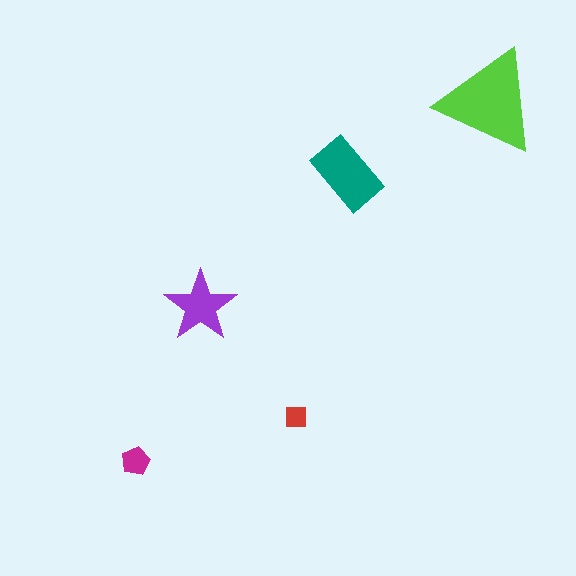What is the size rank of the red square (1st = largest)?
5th.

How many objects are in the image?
There are 5 objects in the image.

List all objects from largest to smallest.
The lime triangle, the teal rectangle, the purple star, the magenta pentagon, the red square.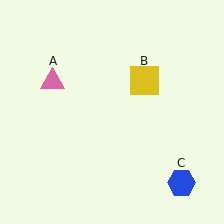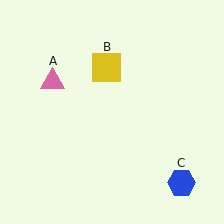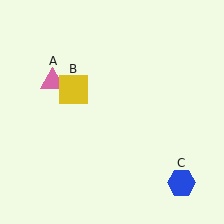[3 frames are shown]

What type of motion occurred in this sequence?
The yellow square (object B) rotated counterclockwise around the center of the scene.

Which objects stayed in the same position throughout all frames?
Pink triangle (object A) and blue hexagon (object C) remained stationary.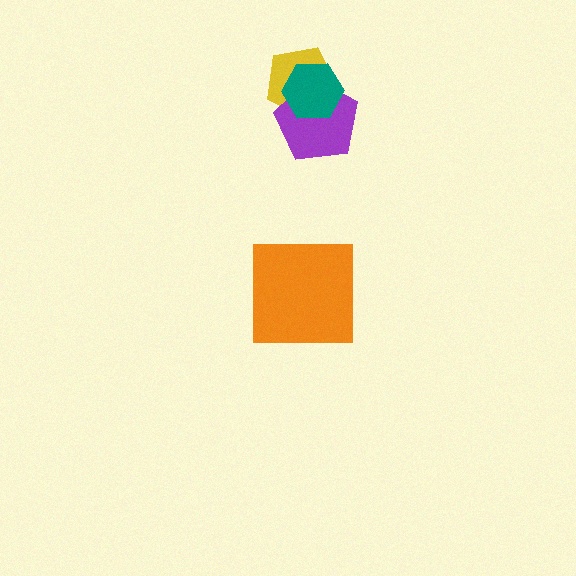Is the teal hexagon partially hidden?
No, no other shape covers it.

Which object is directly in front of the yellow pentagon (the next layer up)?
The purple pentagon is directly in front of the yellow pentagon.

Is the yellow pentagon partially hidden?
Yes, it is partially covered by another shape.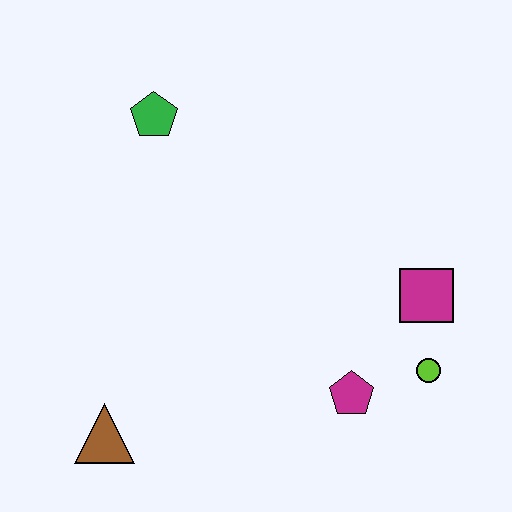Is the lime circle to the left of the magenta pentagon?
No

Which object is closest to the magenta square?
The lime circle is closest to the magenta square.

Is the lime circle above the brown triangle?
Yes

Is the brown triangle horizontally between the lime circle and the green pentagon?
No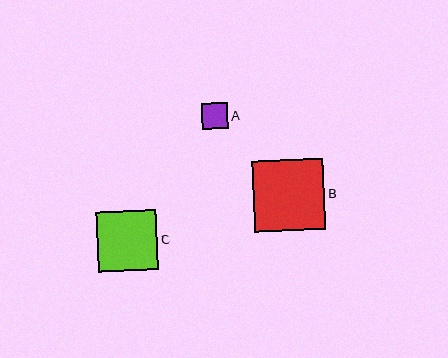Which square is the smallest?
Square A is the smallest with a size of approximately 27 pixels.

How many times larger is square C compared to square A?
Square C is approximately 2.3 times the size of square A.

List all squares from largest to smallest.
From largest to smallest: B, C, A.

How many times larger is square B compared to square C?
Square B is approximately 1.2 times the size of square C.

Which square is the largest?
Square B is the largest with a size of approximately 71 pixels.